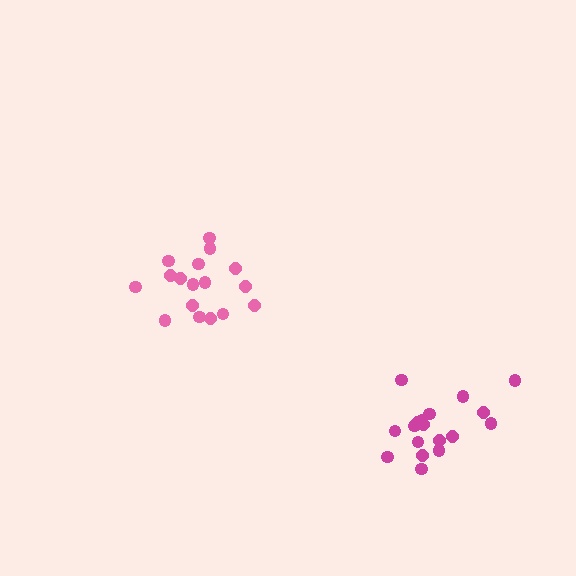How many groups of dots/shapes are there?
There are 2 groups.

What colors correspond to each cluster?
The clusters are colored: pink, magenta.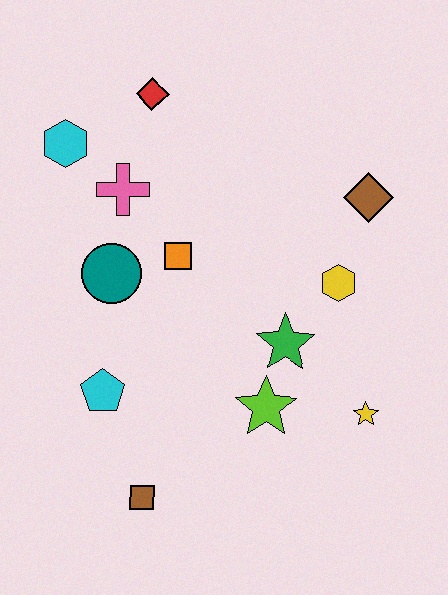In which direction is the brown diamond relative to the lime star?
The brown diamond is above the lime star.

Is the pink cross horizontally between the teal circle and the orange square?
Yes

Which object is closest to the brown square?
The cyan pentagon is closest to the brown square.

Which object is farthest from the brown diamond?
The brown square is farthest from the brown diamond.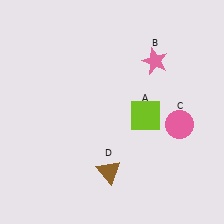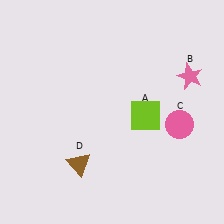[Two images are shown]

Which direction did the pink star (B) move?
The pink star (B) moved right.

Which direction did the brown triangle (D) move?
The brown triangle (D) moved left.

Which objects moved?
The objects that moved are: the pink star (B), the brown triangle (D).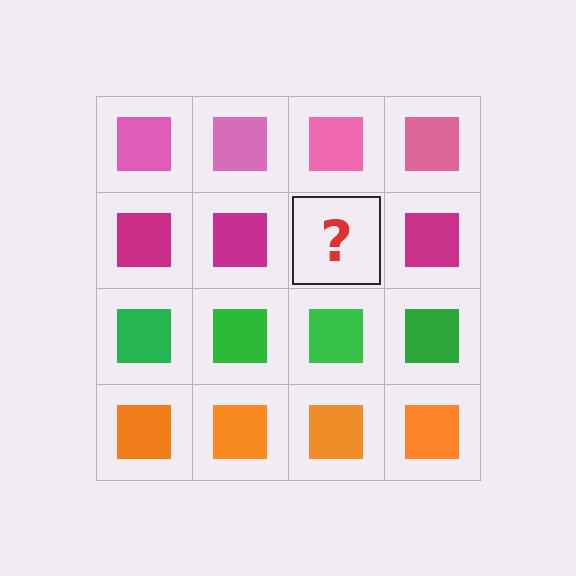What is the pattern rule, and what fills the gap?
The rule is that each row has a consistent color. The gap should be filled with a magenta square.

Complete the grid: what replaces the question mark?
The question mark should be replaced with a magenta square.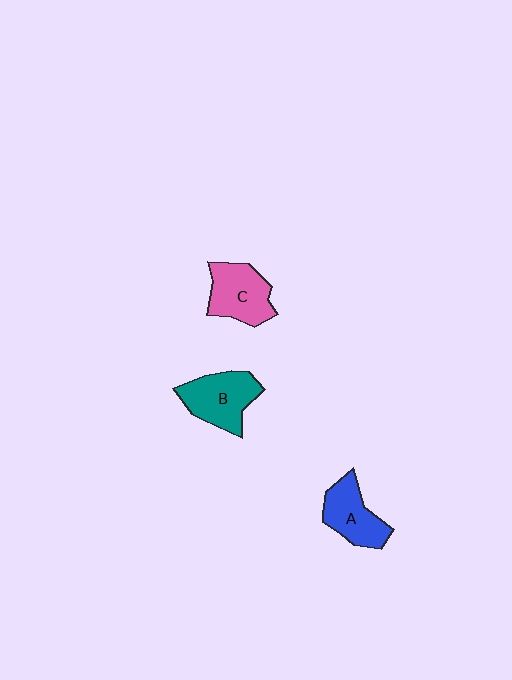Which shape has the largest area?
Shape B (teal).